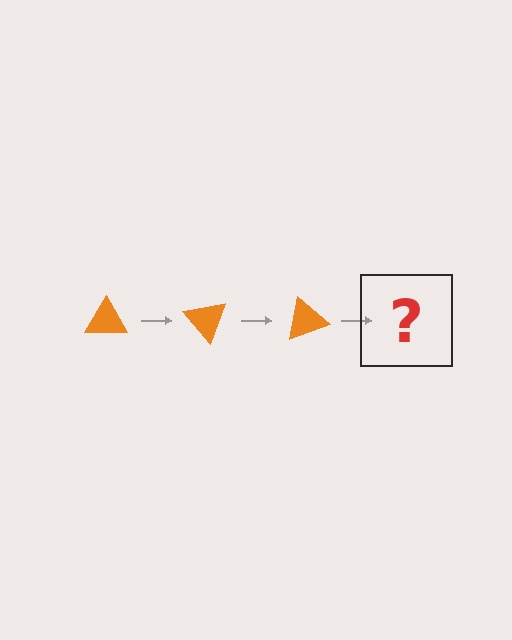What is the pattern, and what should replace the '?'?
The pattern is that the triangle rotates 50 degrees each step. The '?' should be an orange triangle rotated 150 degrees.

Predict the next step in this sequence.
The next step is an orange triangle rotated 150 degrees.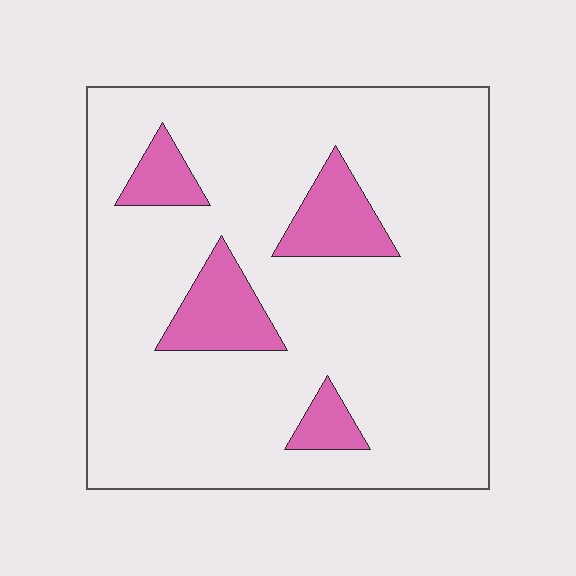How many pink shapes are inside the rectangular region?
4.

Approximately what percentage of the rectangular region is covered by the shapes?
Approximately 15%.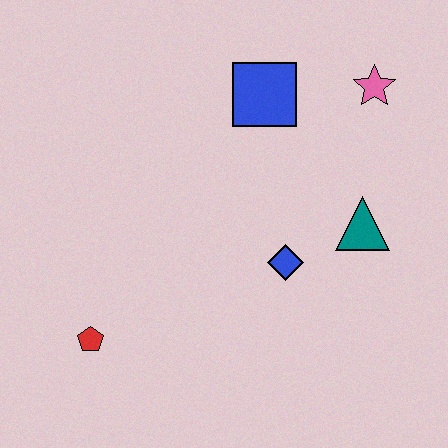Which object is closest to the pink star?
The blue square is closest to the pink star.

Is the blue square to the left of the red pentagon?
No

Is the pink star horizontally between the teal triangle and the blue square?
No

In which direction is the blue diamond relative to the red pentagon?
The blue diamond is to the right of the red pentagon.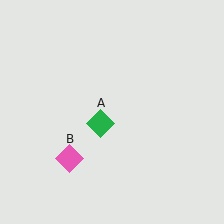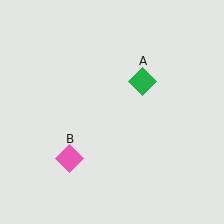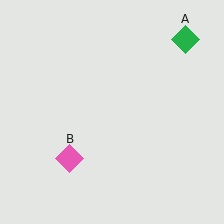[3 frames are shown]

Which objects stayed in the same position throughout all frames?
Pink diamond (object B) remained stationary.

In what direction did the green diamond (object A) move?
The green diamond (object A) moved up and to the right.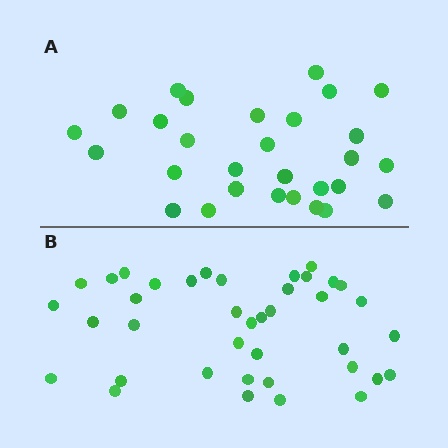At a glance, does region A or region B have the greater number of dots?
Region B (the bottom region) has more dots.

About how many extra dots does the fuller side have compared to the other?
Region B has roughly 10 or so more dots than region A.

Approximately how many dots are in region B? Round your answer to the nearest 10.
About 40 dots. (The exact count is 39, which rounds to 40.)